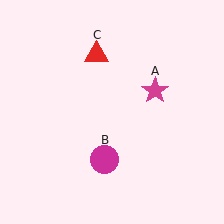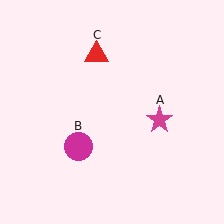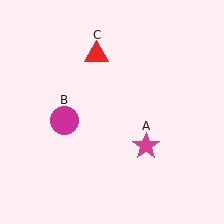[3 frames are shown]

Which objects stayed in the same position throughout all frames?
Red triangle (object C) remained stationary.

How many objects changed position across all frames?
2 objects changed position: magenta star (object A), magenta circle (object B).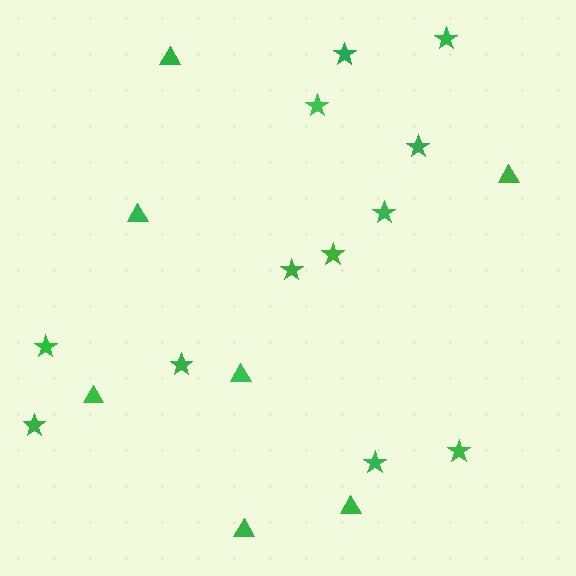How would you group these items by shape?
There are 2 groups: one group of triangles (7) and one group of stars (12).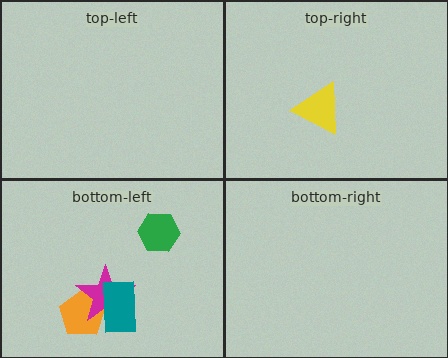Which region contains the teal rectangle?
The bottom-left region.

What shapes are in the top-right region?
The yellow triangle.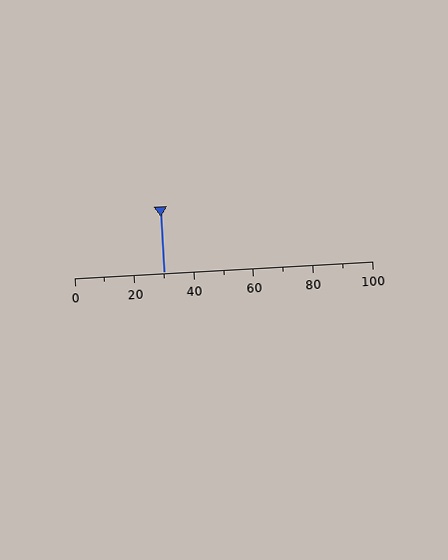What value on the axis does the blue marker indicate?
The marker indicates approximately 30.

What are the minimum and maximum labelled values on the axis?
The axis runs from 0 to 100.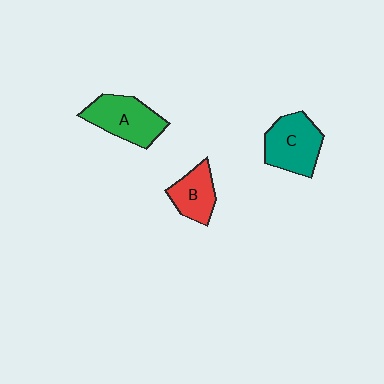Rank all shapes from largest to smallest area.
From largest to smallest: A (green), C (teal), B (red).